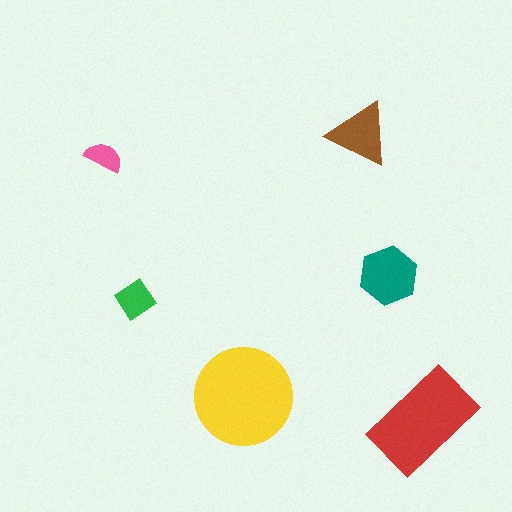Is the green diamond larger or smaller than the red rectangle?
Smaller.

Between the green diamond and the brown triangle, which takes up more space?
The brown triangle.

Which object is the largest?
The yellow circle.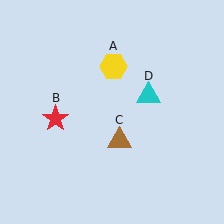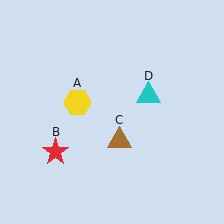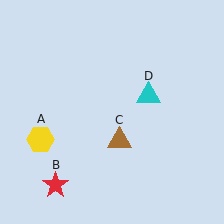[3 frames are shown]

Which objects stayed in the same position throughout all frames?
Brown triangle (object C) and cyan triangle (object D) remained stationary.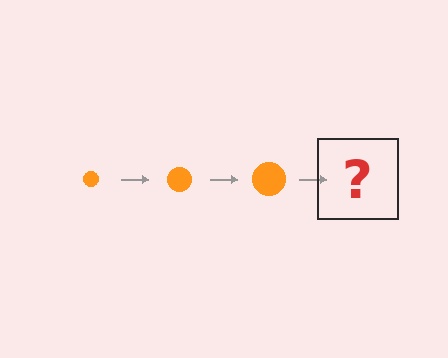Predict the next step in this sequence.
The next step is an orange circle, larger than the previous one.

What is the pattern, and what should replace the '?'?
The pattern is that the circle gets progressively larger each step. The '?' should be an orange circle, larger than the previous one.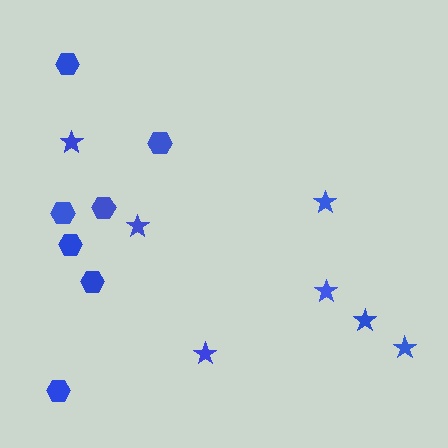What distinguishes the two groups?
There are 2 groups: one group of stars (7) and one group of hexagons (7).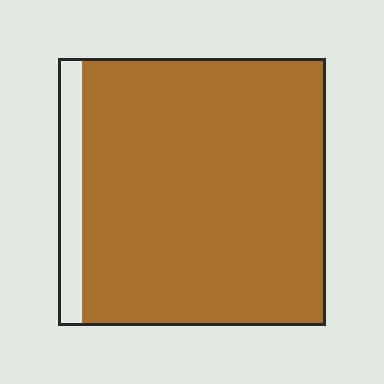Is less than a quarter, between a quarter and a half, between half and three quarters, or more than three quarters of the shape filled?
More than three quarters.